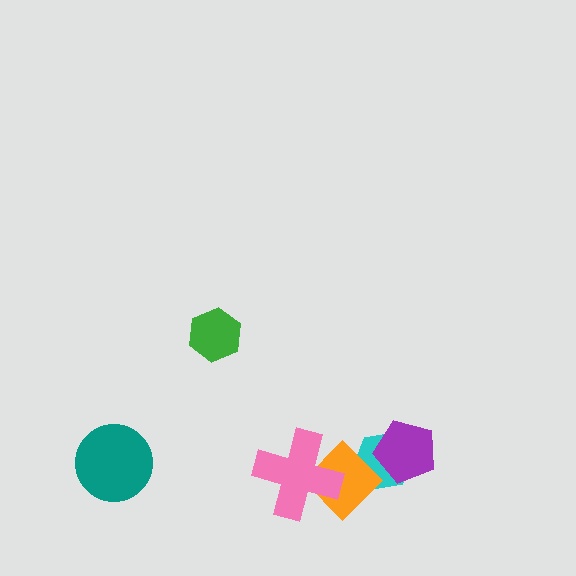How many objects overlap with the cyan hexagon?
2 objects overlap with the cyan hexagon.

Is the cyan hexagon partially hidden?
Yes, it is partially covered by another shape.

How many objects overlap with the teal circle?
0 objects overlap with the teal circle.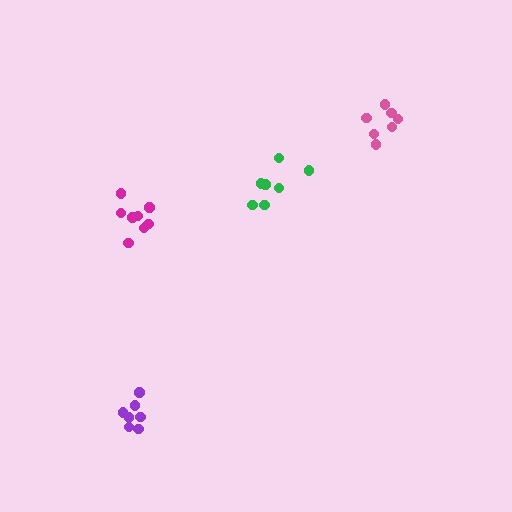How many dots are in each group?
Group 1: 8 dots, Group 2: 7 dots, Group 3: 7 dots, Group 4: 7 dots (29 total).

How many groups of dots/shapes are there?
There are 4 groups.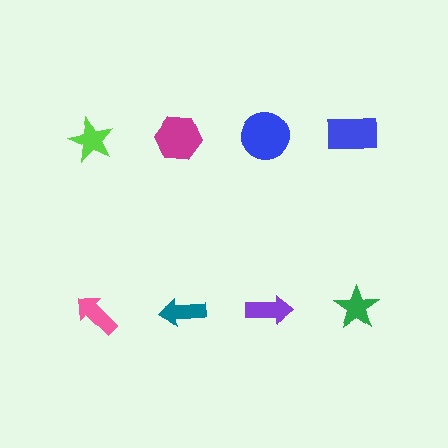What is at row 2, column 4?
A green star.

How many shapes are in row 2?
4 shapes.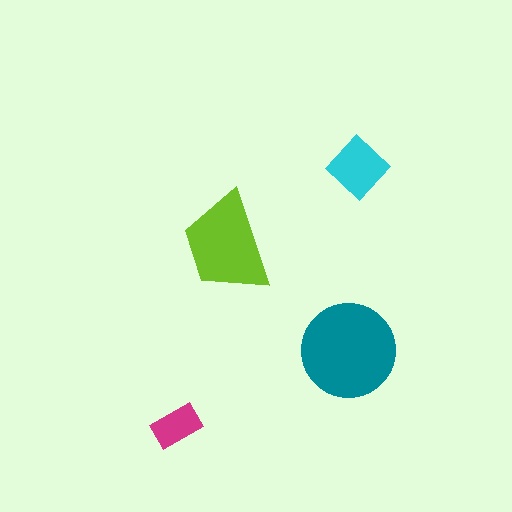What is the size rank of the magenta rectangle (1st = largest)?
4th.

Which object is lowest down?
The magenta rectangle is bottommost.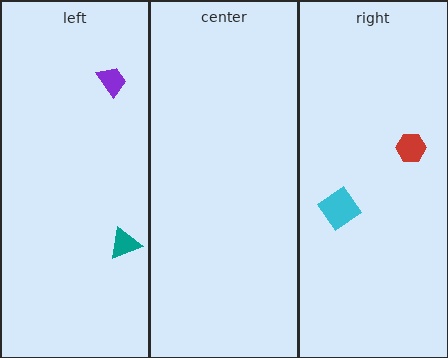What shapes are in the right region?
The red hexagon, the cyan diamond.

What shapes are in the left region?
The teal triangle, the purple trapezoid.